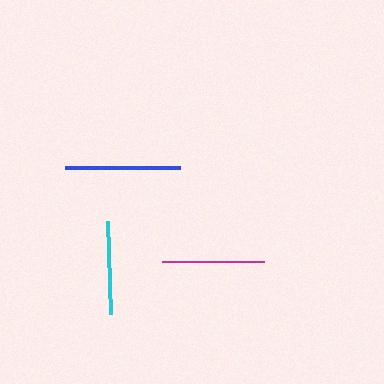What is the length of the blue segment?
The blue segment is approximately 115 pixels long.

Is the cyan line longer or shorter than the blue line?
The blue line is longer than the cyan line.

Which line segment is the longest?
The blue line is the longest at approximately 115 pixels.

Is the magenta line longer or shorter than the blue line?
The blue line is longer than the magenta line.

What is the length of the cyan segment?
The cyan segment is approximately 93 pixels long.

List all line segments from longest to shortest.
From longest to shortest: blue, magenta, cyan.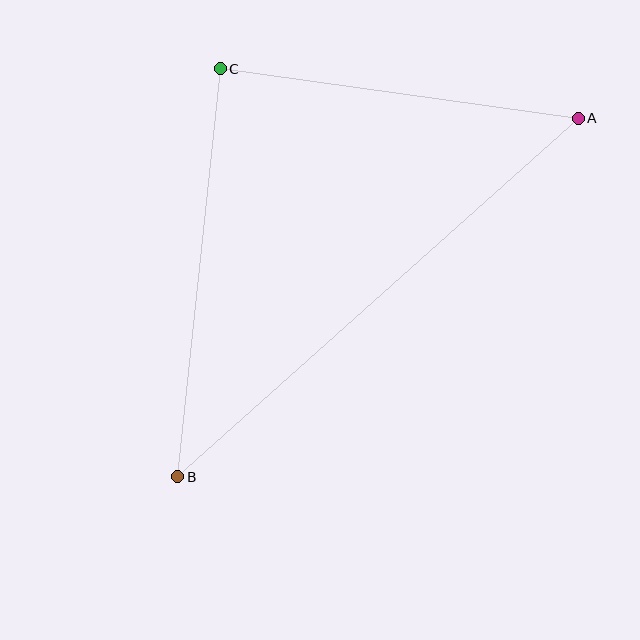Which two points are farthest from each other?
Points A and B are farthest from each other.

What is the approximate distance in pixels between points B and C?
The distance between B and C is approximately 410 pixels.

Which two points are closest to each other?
Points A and C are closest to each other.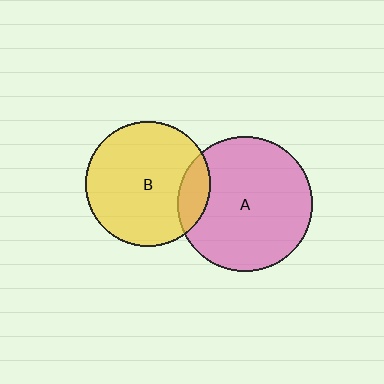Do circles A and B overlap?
Yes.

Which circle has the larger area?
Circle A (pink).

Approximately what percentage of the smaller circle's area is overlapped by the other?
Approximately 15%.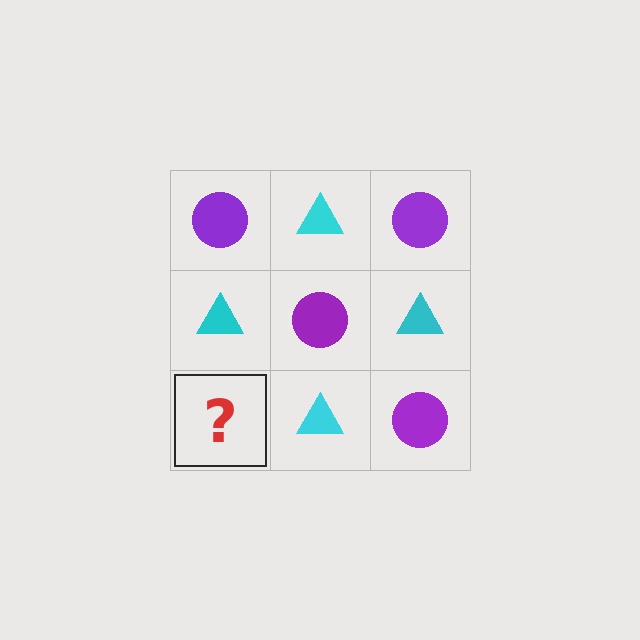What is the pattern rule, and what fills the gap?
The rule is that it alternates purple circle and cyan triangle in a checkerboard pattern. The gap should be filled with a purple circle.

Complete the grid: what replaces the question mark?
The question mark should be replaced with a purple circle.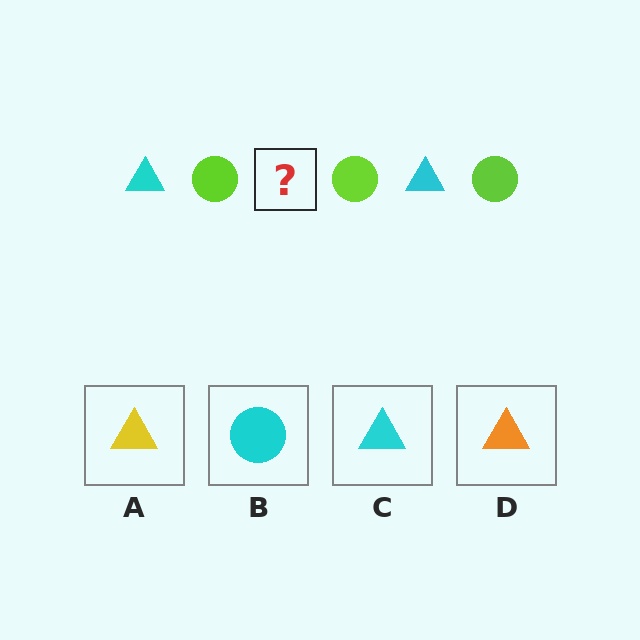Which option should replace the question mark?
Option C.